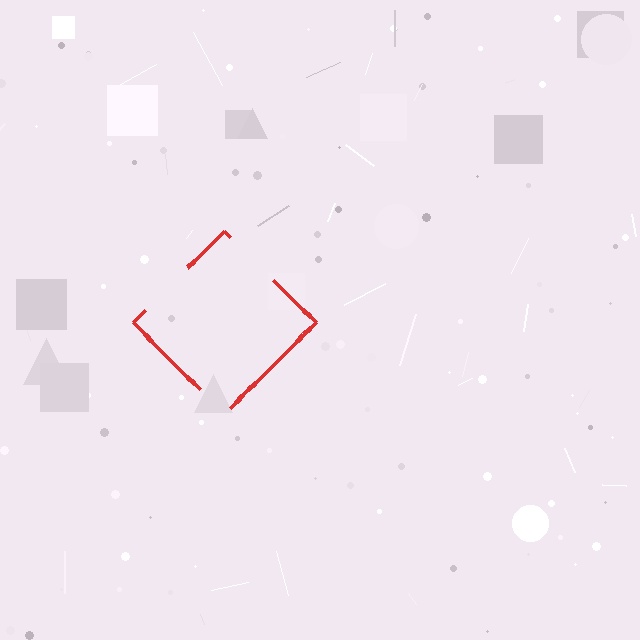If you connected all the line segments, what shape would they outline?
They would outline a diamond.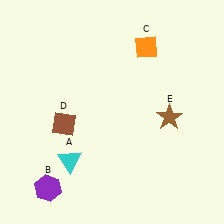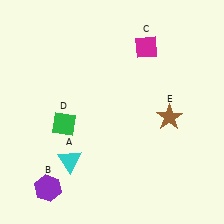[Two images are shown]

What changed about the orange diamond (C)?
In Image 1, C is orange. In Image 2, it changed to magenta.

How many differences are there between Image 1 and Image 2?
There are 2 differences between the two images.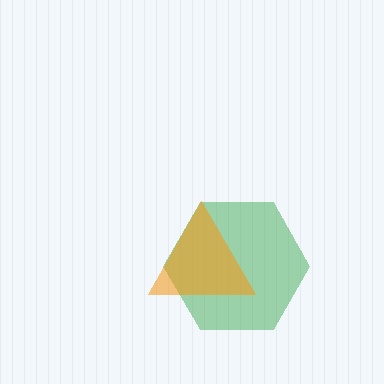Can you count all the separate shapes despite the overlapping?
Yes, there are 2 separate shapes.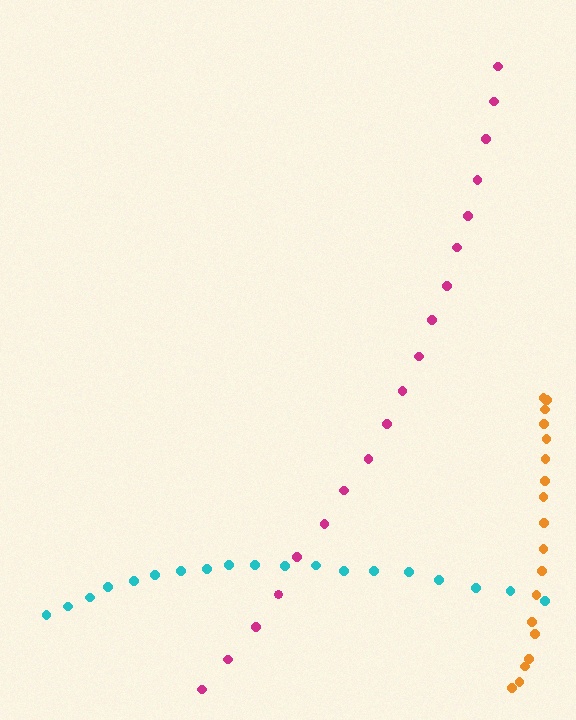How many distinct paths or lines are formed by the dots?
There are 3 distinct paths.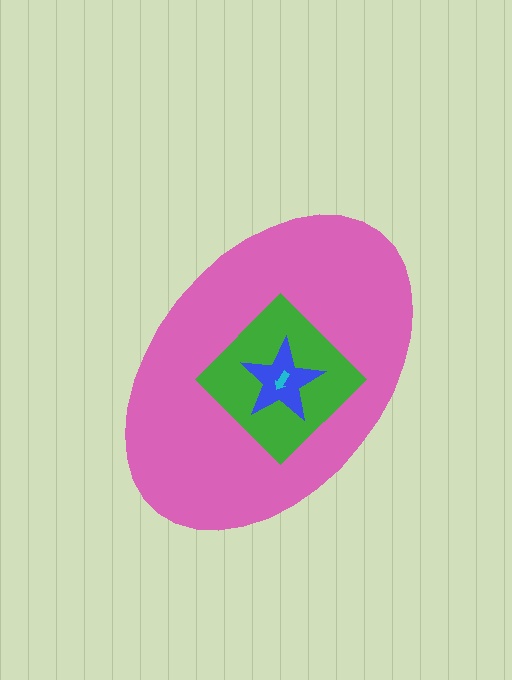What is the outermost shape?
The pink ellipse.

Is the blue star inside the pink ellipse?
Yes.